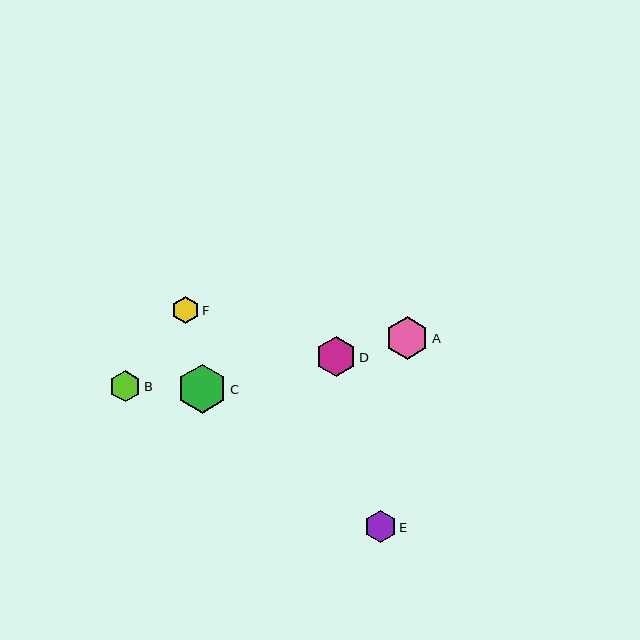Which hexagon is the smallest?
Hexagon F is the smallest with a size of approximately 28 pixels.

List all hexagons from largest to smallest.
From largest to smallest: C, A, D, E, B, F.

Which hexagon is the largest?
Hexagon C is the largest with a size of approximately 49 pixels.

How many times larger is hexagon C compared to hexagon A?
Hexagon C is approximately 1.2 times the size of hexagon A.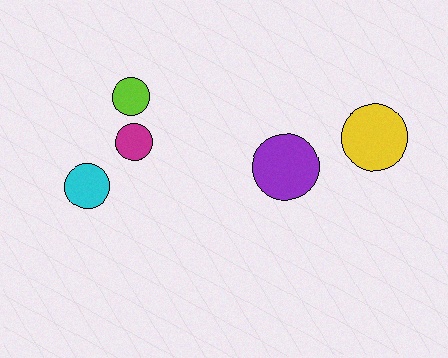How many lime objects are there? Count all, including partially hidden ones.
There is 1 lime object.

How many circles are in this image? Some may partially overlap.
There are 5 circles.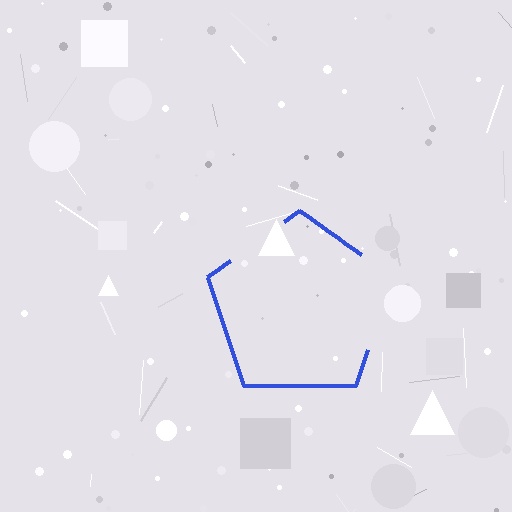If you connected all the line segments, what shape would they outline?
They would outline a pentagon.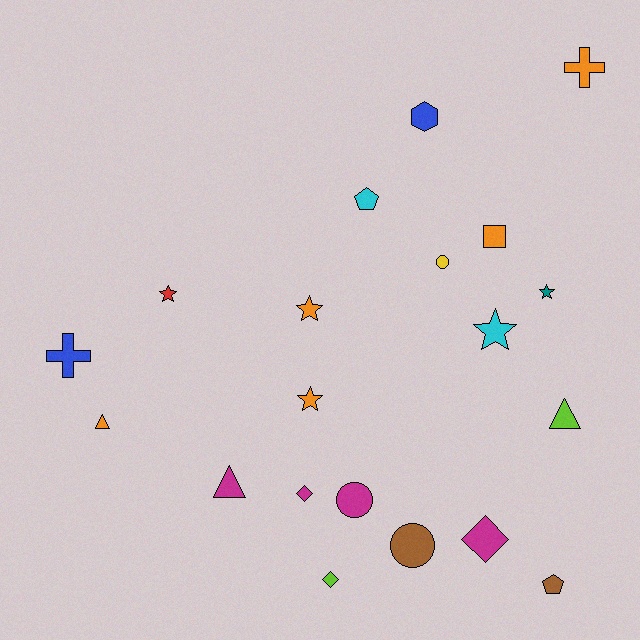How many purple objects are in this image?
There are no purple objects.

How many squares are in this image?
There is 1 square.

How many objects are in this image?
There are 20 objects.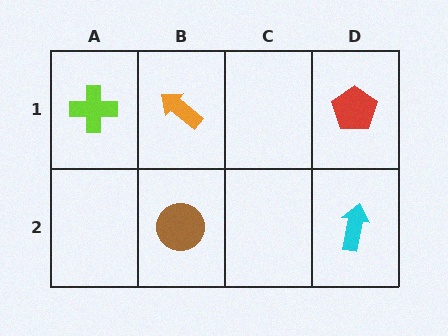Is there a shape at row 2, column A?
No, that cell is empty.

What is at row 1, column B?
An orange arrow.